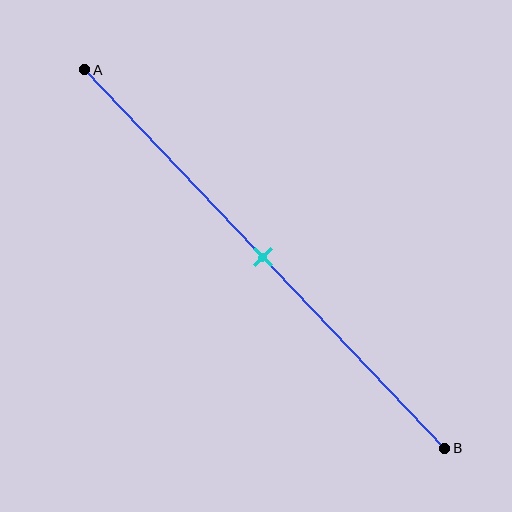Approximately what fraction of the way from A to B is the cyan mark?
The cyan mark is approximately 50% of the way from A to B.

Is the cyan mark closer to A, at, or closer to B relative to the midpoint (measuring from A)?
The cyan mark is approximately at the midpoint of segment AB.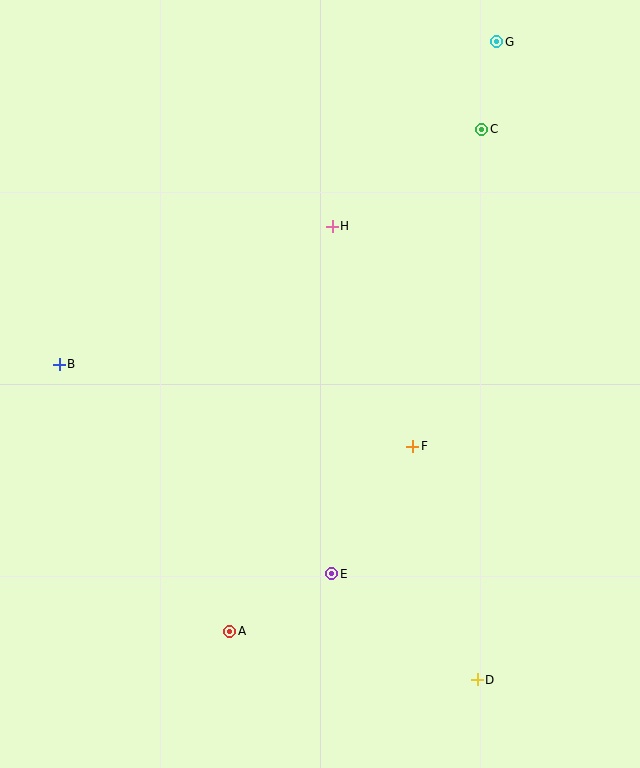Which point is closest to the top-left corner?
Point B is closest to the top-left corner.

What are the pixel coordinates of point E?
Point E is at (332, 574).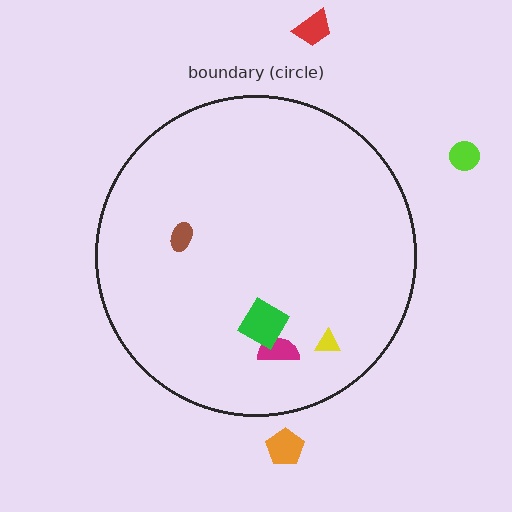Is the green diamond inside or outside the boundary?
Inside.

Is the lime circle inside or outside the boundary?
Outside.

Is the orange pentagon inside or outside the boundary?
Outside.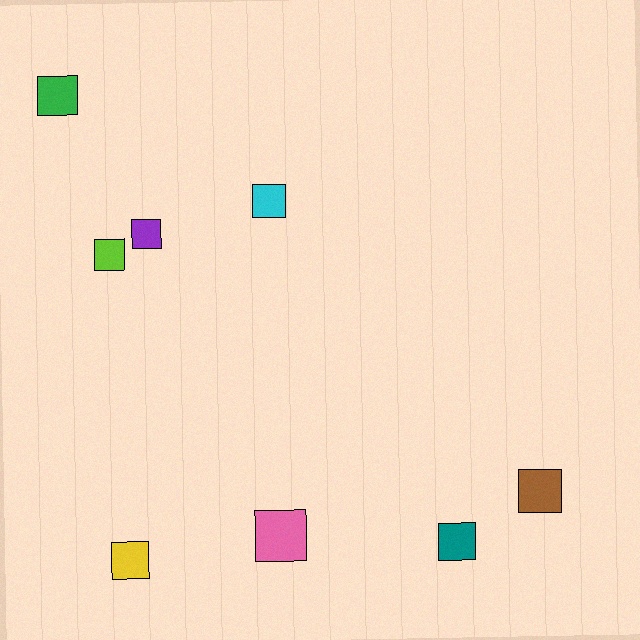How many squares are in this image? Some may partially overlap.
There are 8 squares.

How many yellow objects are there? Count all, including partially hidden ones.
There is 1 yellow object.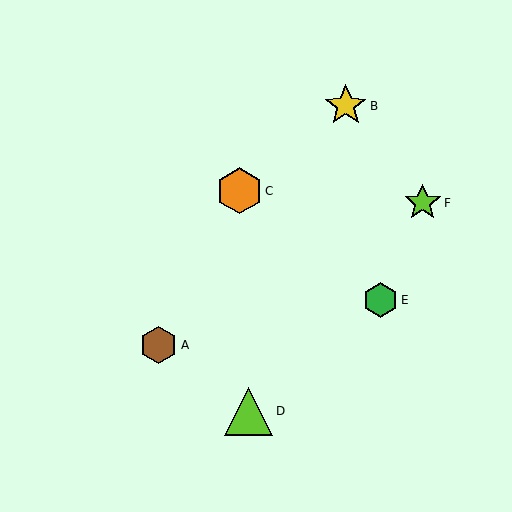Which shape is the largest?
The lime triangle (labeled D) is the largest.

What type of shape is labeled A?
Shape A is a brown hexagon.